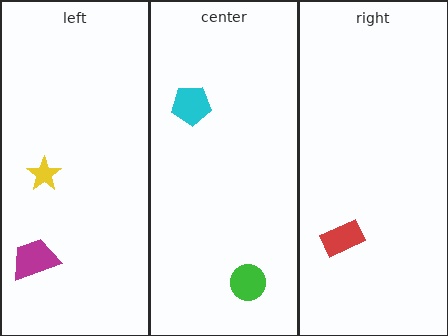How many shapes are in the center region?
2.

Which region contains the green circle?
The center region.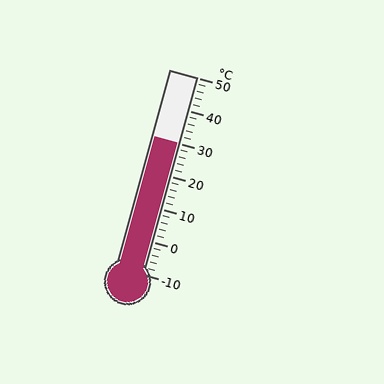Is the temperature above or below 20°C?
The temperature is above 20°C.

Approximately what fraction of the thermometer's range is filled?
The thermometer is filled to approximately 65% of its range.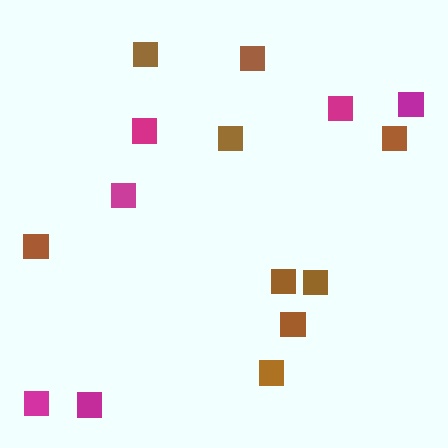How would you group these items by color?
There are 2 groups: one group of brown squares (9) and one group of magenta squares (6).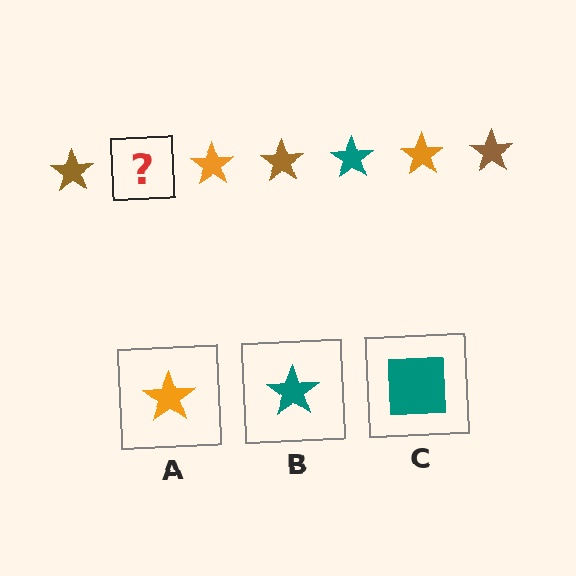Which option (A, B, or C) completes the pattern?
B.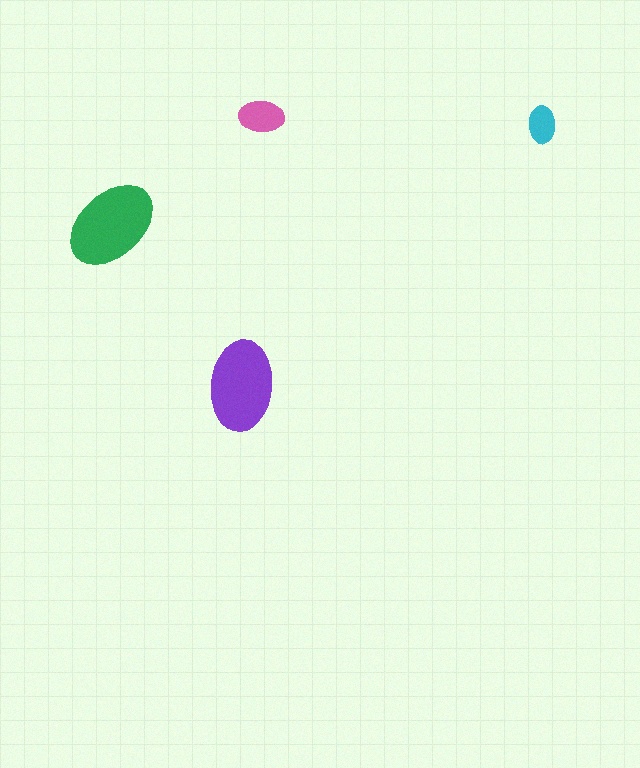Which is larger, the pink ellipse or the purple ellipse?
The purple one.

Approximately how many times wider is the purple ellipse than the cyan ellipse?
About 2.5 times wider.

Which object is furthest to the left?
The green ellipse is leftmost.